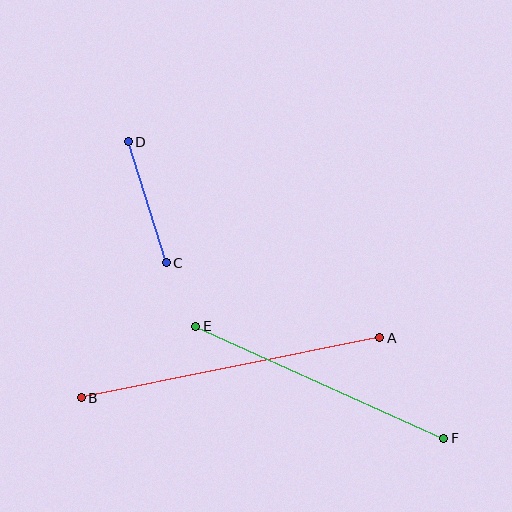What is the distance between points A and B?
The distance is approximately 305 pixels.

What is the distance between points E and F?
The distance is approximately 272 pixels.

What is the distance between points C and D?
The distance is approximately 127 pixels.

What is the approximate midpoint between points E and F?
The midpoint is at approximately (320, 382) pixels.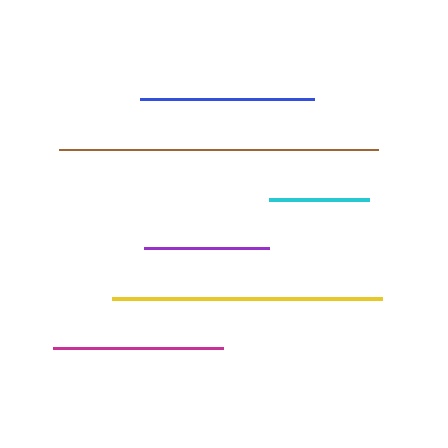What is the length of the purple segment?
The purple segment is approximately 125 pixels long.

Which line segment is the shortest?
The cyan line is the shortest at approximately 99 pixels.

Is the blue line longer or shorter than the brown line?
The brown line is longer than the blue line.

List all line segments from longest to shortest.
From longest to shortest: brown, yellow, blue, magenta, purple, cyan.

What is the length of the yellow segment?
The yellow segment is approximately 270 pixels long.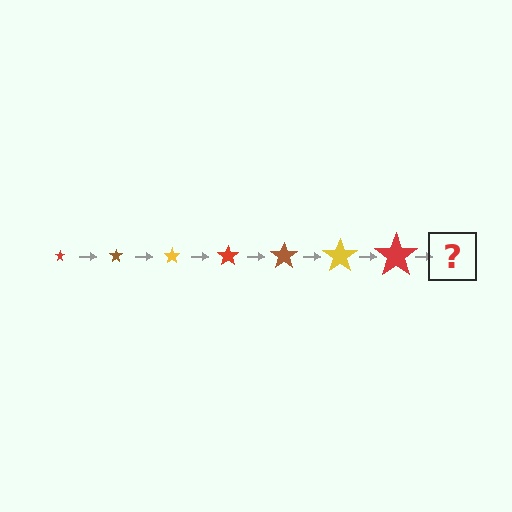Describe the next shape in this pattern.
It should be a brown star, larger than the previous one.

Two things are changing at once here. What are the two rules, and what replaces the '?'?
The two rules are that the star grows larger each step and the color cycles through red, brown, and yellow. The '?' should be a brown star, larger than the previous one.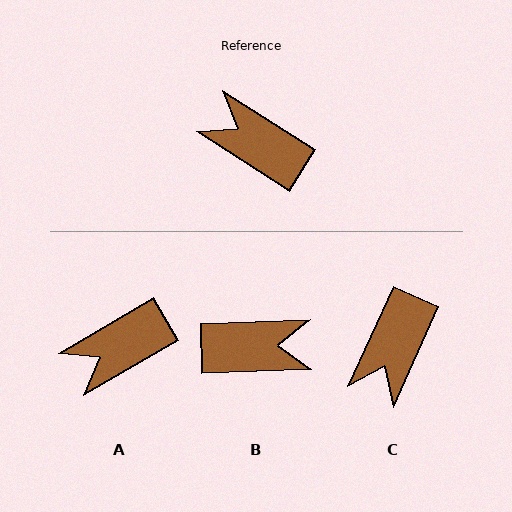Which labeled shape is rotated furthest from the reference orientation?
B, about 145 degrees away.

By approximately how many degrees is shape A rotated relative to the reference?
Approximately 63 degrees counter-clockwise.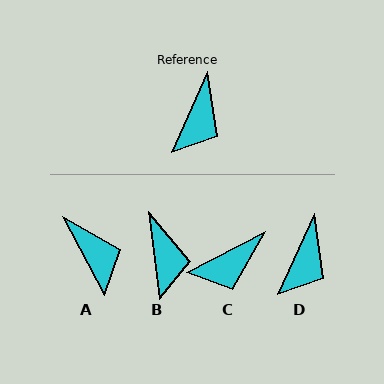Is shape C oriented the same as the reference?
No, it is off by about 38 degrees.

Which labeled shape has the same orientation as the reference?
D.